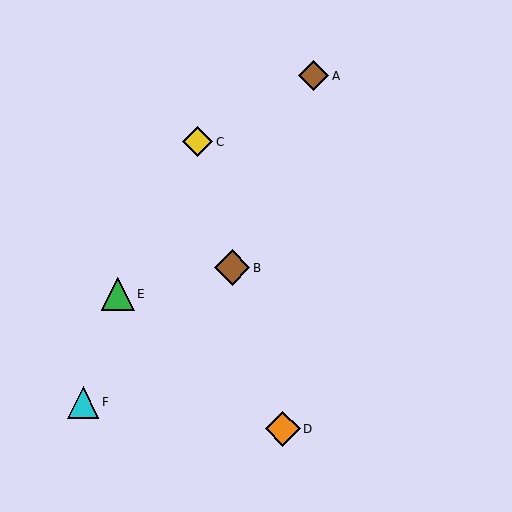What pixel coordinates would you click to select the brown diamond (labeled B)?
Click at (232, 268) to select the brown diamond B.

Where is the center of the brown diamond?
The center of the brown diamond is at (313, 76).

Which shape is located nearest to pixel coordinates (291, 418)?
The orange diamond (labeled D) at (283, 429) is nearest to that location.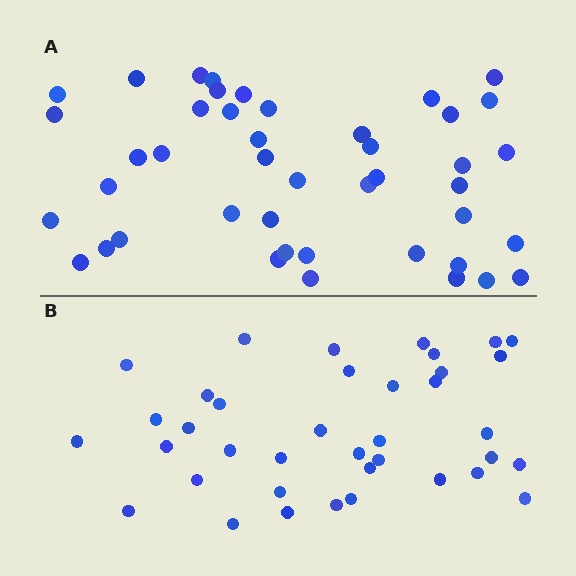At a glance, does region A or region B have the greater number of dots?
Region A (the top region) has more dots.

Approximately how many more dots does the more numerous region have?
Region A has about 6 more dots than region B.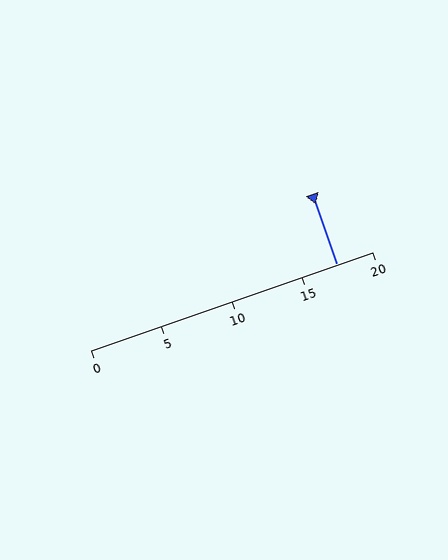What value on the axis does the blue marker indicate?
The marker indicates approximately 17.5.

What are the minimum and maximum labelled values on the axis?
The axis runs from 0 to 20.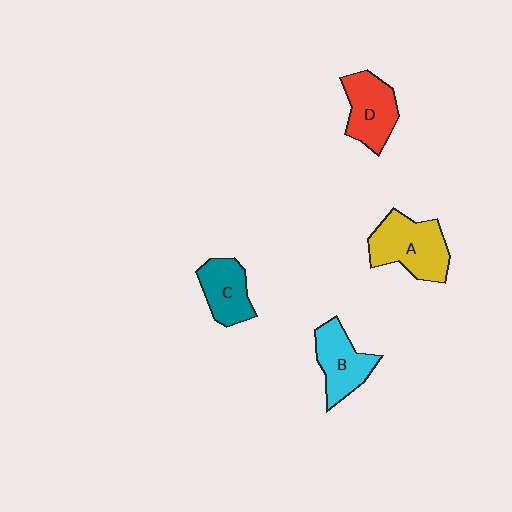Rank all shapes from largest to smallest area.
From largest to smallest: A (yellow), D (red), B (cyan), C (teal).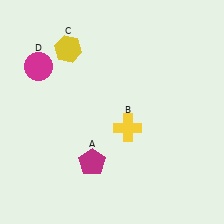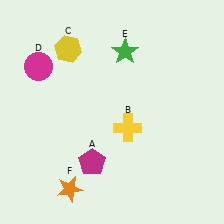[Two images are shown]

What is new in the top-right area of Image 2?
A green star (E) was added in the top-right area of Image 2.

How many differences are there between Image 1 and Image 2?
There are 2 differences between the two images.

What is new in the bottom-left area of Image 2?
An orange star (F) was added in the bottom-left area of Image 2.